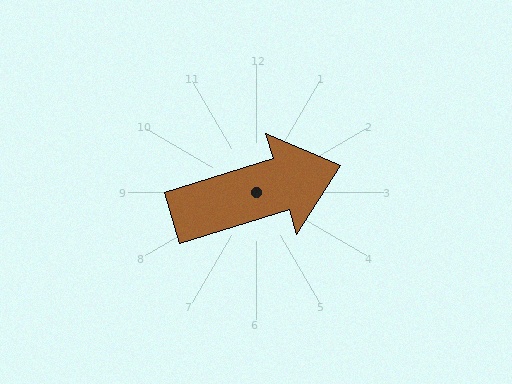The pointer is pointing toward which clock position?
Roughly 2 o'clock.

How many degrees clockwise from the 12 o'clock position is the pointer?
Approximately 73 degrees.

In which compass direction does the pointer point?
East.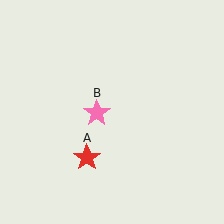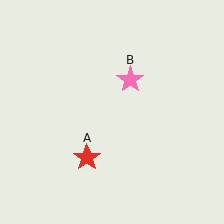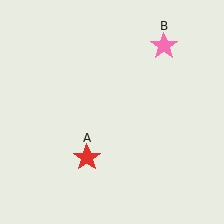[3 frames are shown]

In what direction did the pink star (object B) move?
The pink star (object B) moved up and to the right.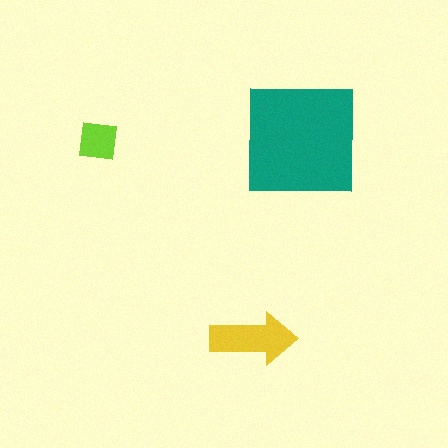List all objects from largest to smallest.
The teal square, the yellow arrow, the lime square.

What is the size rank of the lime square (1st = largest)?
3rd.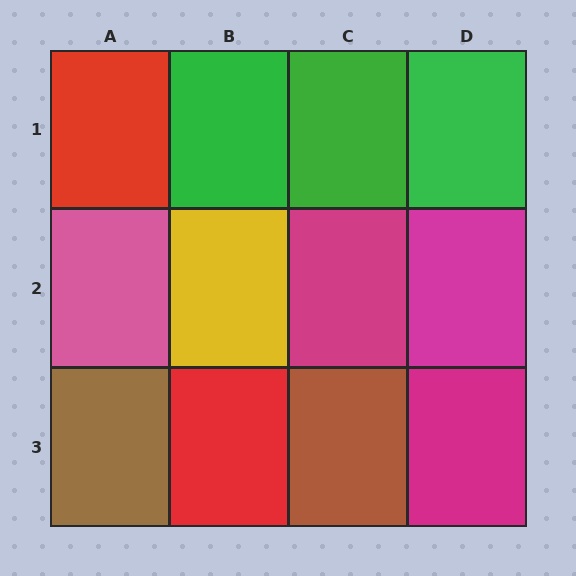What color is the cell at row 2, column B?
Yellow.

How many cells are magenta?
3 cells are magenta.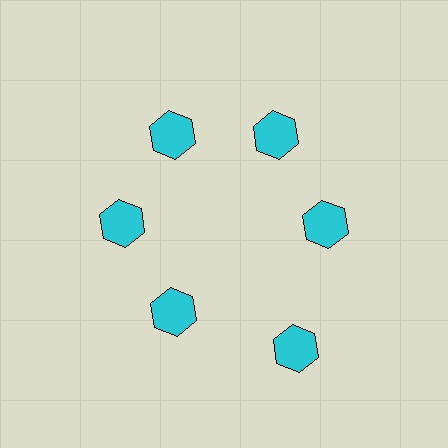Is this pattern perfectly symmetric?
No. The 6 cyan hexagons are arranged in a ring, but one element near the 5 o'clock position is pushed outward from the center, breaking the 6-fold rotational symmetry.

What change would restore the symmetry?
The symmetry would be restored by moving it inward, back onto the ring so that all 6 hexagons sit at equal angles and equal distance from the center.